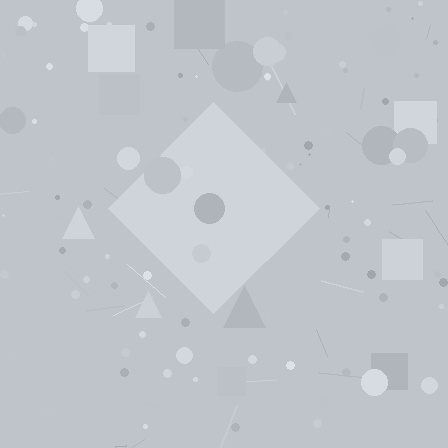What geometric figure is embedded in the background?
A diamond is embedded in the background.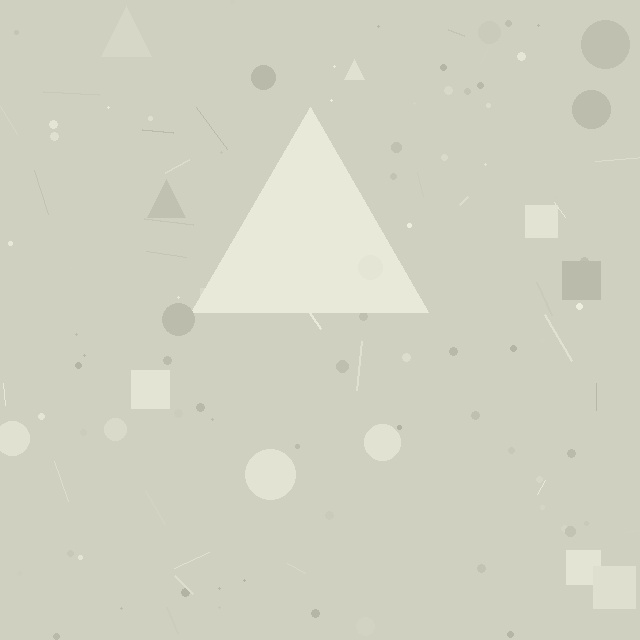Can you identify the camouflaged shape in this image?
The camouflaged shape is a triangle.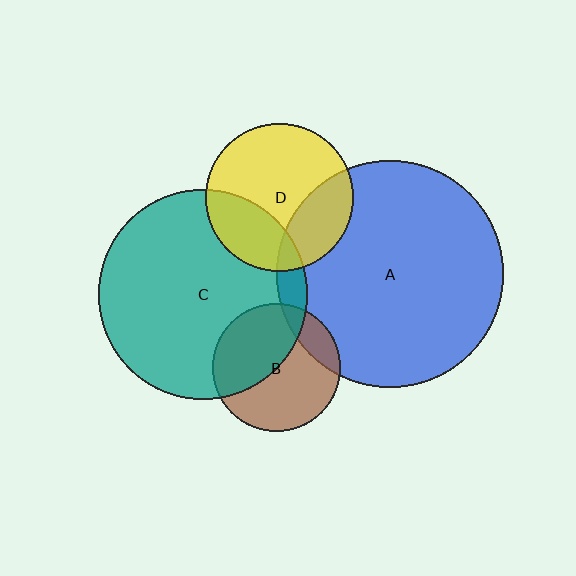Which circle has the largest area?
Circle A (blue).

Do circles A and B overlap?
Yes.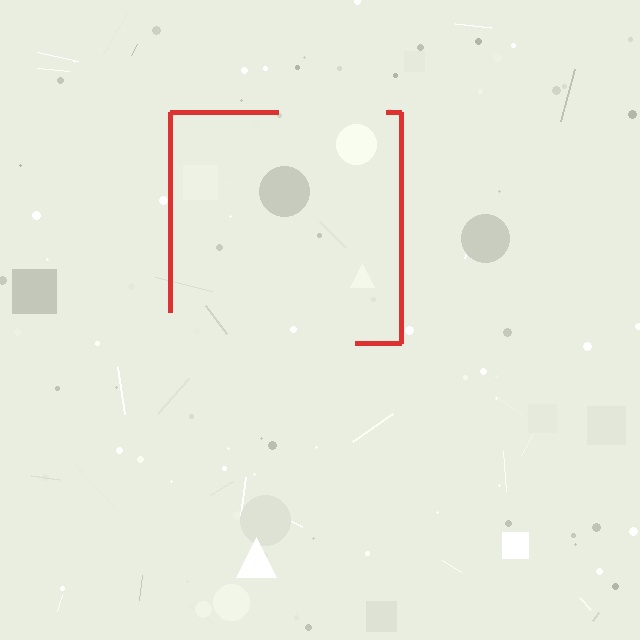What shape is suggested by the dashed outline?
The dashed outline suggests a square.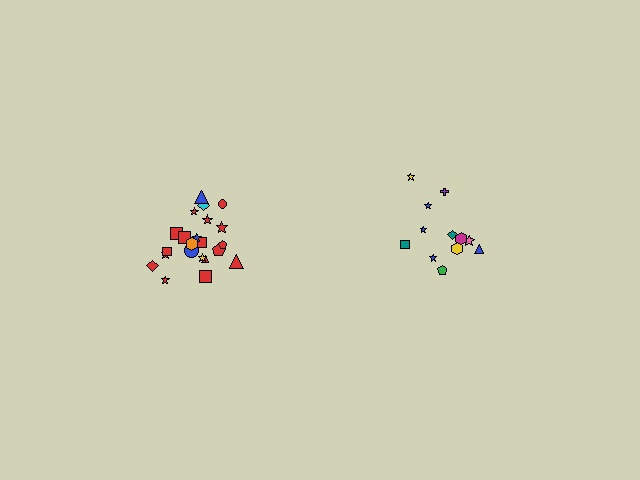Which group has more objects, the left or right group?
The left group.